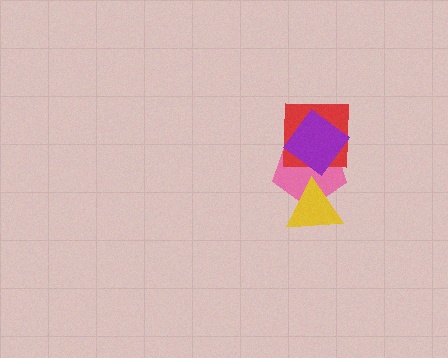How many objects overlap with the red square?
2 objects overlap with the red square.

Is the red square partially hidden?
Yes, it is partially covered by another shape.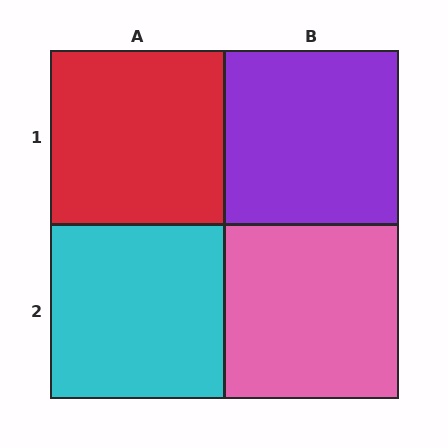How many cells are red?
1 cell is red.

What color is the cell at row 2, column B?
Pink.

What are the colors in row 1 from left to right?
Red, purple.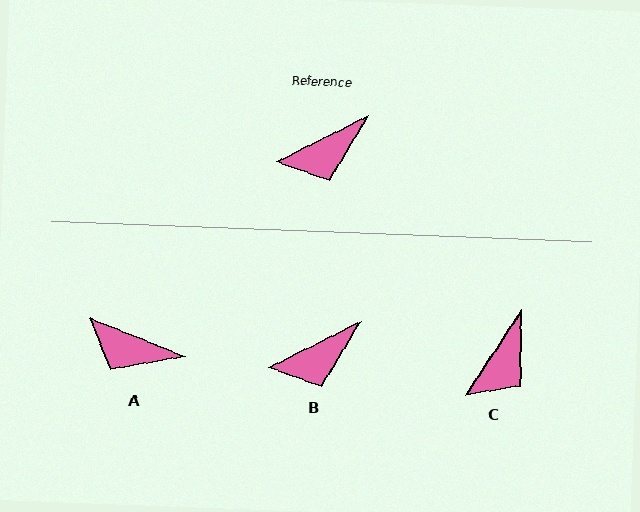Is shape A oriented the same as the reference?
No, it is off by about 49 degrees.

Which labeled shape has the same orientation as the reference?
B.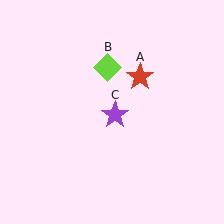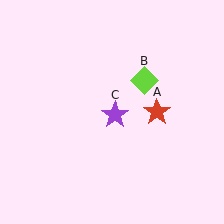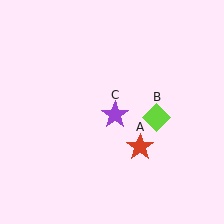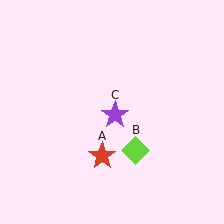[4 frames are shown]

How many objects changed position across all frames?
2 objects changed position: red star (object A), lime diamond (object B).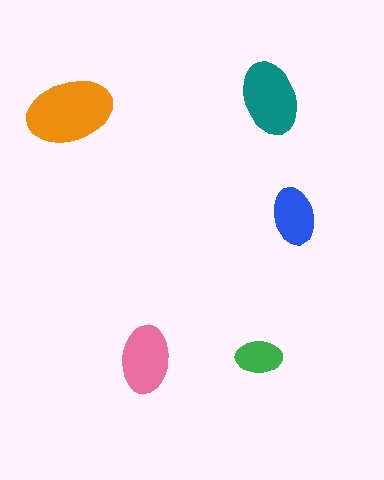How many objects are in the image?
There are 5 objects in the image.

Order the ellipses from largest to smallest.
the orange one, the teal one, the pink one, the blue one, the green one.